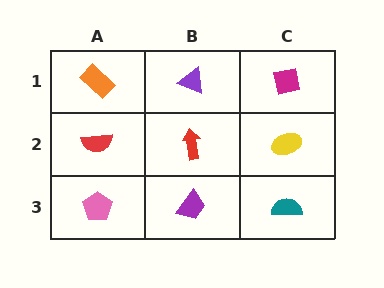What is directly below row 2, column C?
A teal semicircle.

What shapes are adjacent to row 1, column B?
A red arrow (row 2, column B), an orange rectangle (row 1, column A), a magenta square (row 1, column C).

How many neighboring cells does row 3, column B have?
3.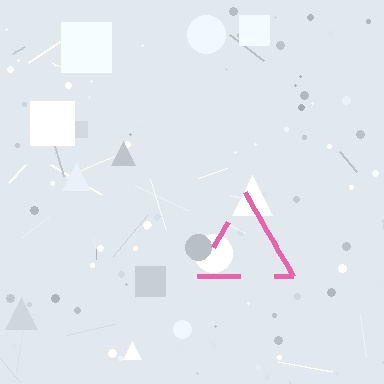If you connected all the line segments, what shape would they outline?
They would outline a triangle.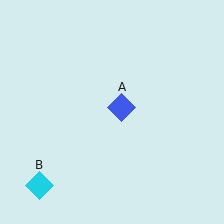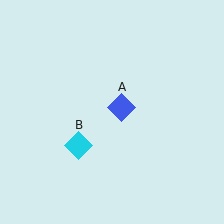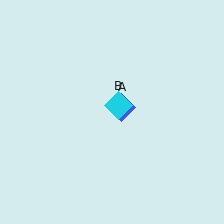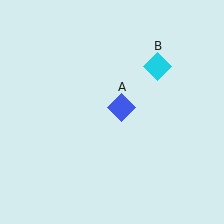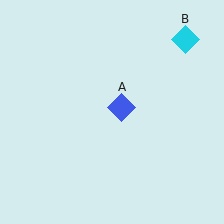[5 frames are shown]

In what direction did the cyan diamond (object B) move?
The cyan diamond (object B) moved up and to the right.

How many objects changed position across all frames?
1 object changed position: cyan diamond (object B).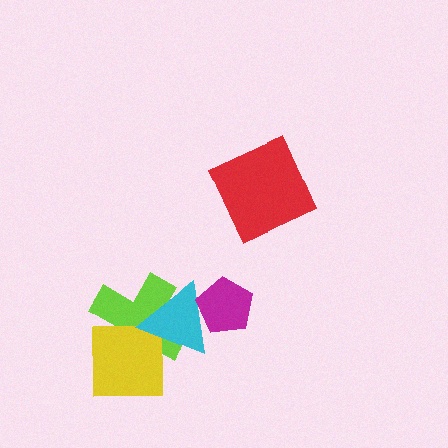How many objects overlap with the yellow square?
2 objects overlap with the yellow square.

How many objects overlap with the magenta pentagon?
1 object overlaps with the magenta pentagon.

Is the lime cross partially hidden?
Yes, it is partially covered by another shape.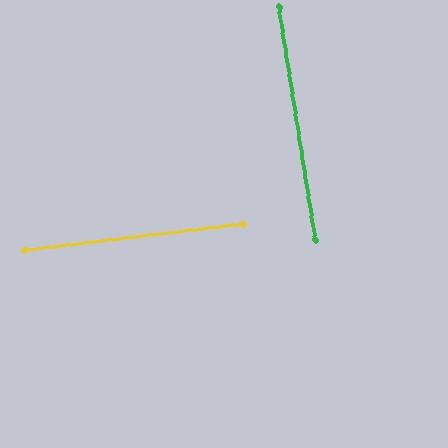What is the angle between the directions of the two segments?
Approximately 88 degrees.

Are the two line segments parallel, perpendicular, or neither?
Perpendicular — they meet at approximately 88°.